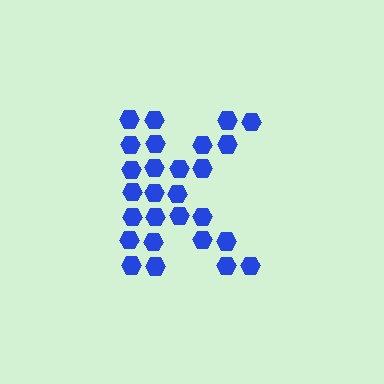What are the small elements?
The small elements are hexagons.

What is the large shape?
The large shape is the letter K.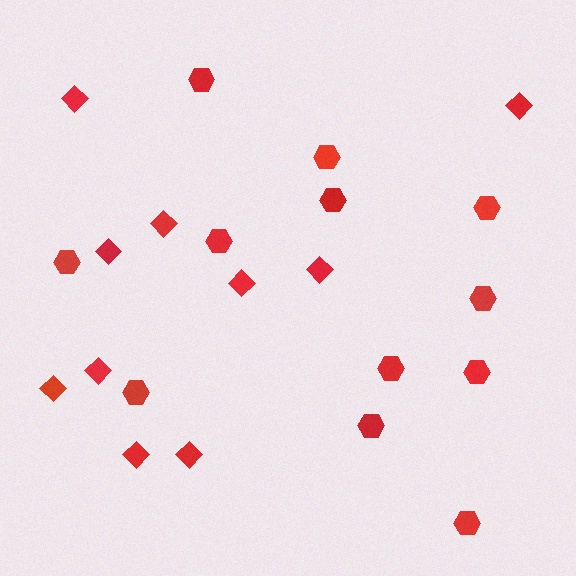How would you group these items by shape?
There are 2 groups: one group of diamonds (10) and one group of hexagons (12).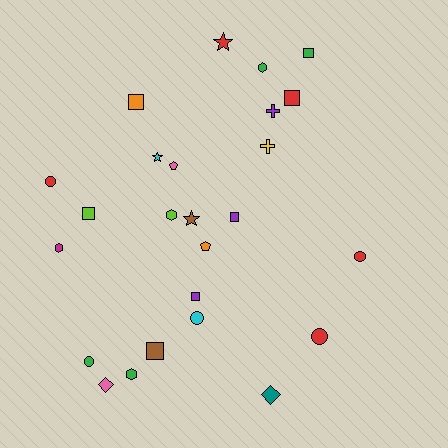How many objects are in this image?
There are 25 objects.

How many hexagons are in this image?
There are 4 hexagons.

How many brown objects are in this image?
There are 2 brown objects.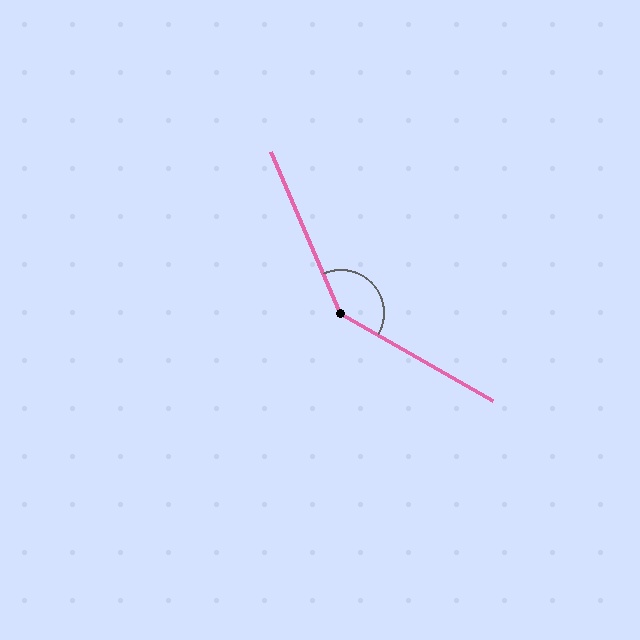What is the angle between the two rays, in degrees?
Approximately 143 degrees.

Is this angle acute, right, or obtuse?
It is obtuse.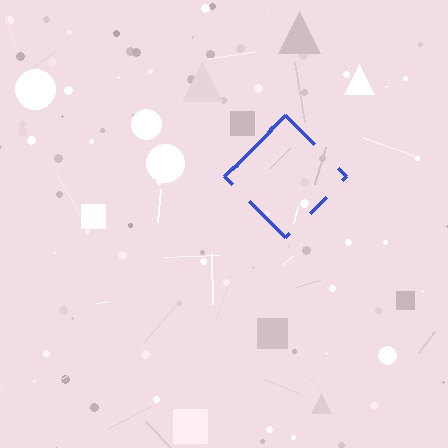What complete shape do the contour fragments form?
The contour fragments form a diamond.